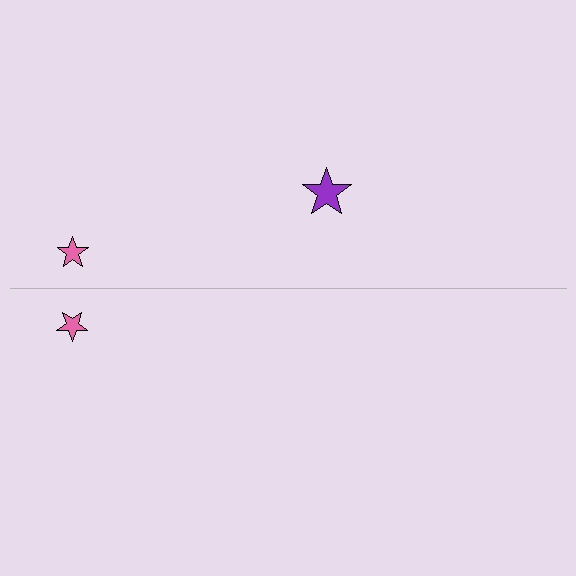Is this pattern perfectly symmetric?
No, the pattern is not perfectly symmetric. A purple star is missing from the bottom side.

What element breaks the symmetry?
A purple star is missing from the bottom side.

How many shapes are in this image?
There are 3 shapes in this image.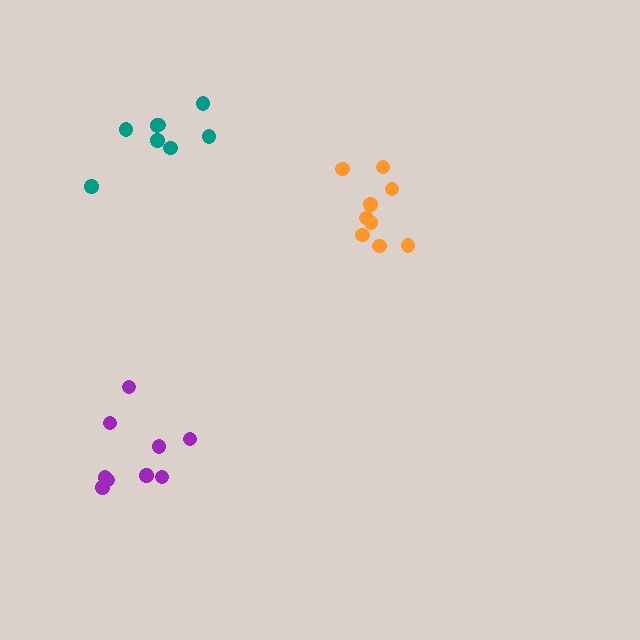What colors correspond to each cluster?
The clusters are colored: teal, purple, orange.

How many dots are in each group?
Group 1: 8 dots, Group 2: 9 dots, Group 3: 9 dots (26 total).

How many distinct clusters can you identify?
There are 3 distinct clusters.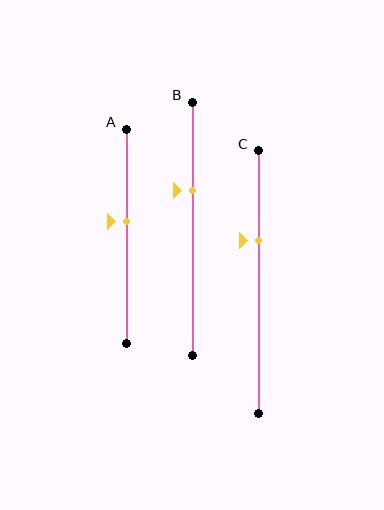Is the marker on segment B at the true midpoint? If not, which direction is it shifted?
No, the marker on segment B is shifted upward by about 15% of the segment length.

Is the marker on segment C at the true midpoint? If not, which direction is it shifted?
No, the marker on segment C is shifted upward by about 16% of the segment length.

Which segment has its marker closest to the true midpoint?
Segment A has its marker closest to the true midpoint.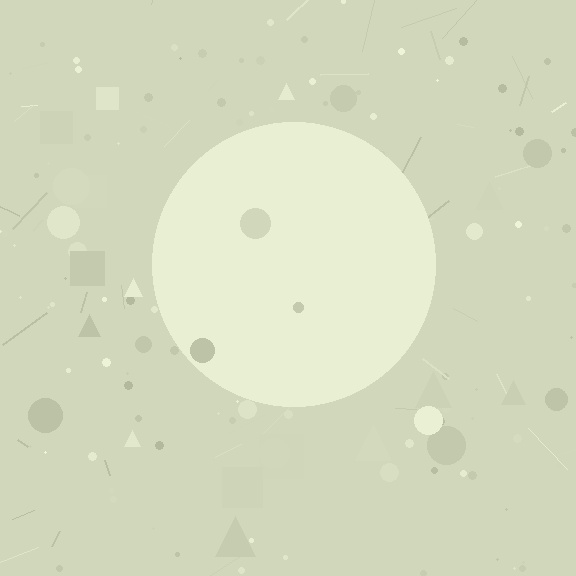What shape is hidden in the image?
A circle is hidden in the image.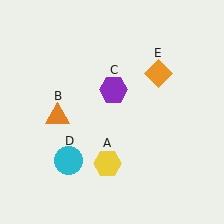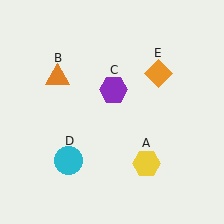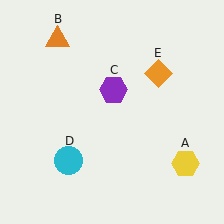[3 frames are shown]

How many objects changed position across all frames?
2 objects changed position: yellow hexagon (object A), orange triangle (object B).